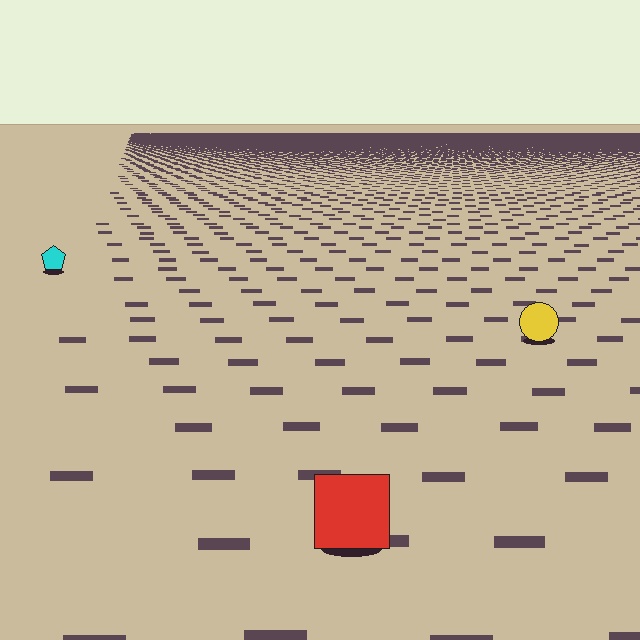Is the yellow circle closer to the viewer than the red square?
No. The red square is closer — you can tell from the texture gradient: the ground texture is coarser near it.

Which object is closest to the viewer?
The red square is closest. The texture marks near it are larger and more spread out.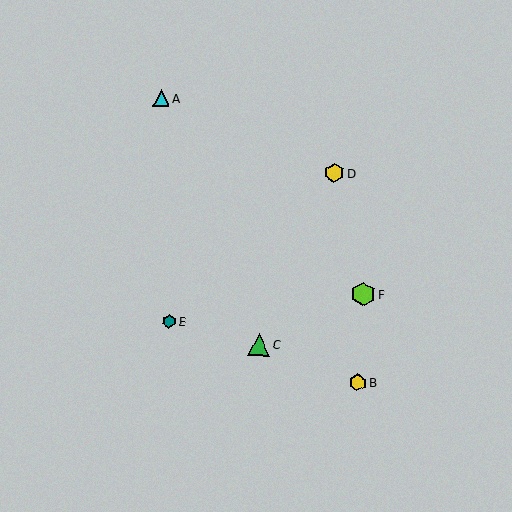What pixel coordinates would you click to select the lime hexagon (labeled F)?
Click at (363, 294) to select the lime hexagon F.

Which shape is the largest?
The lime hexagon (labeled F) is the largest.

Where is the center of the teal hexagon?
The center of the teal hexagon is at (169, 321).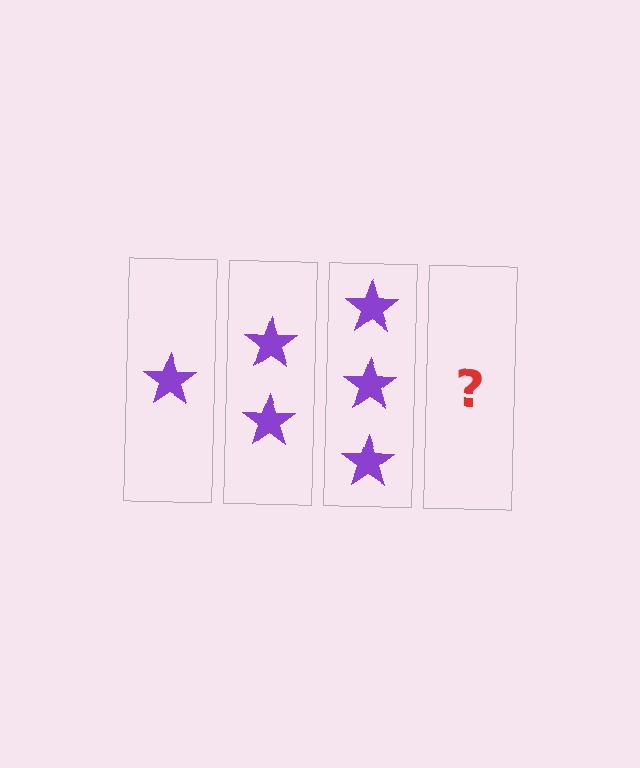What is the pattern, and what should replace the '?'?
The pattern is that each step adds one more star. The '?' should be 4 stars.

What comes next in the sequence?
The next element should be 4 stars.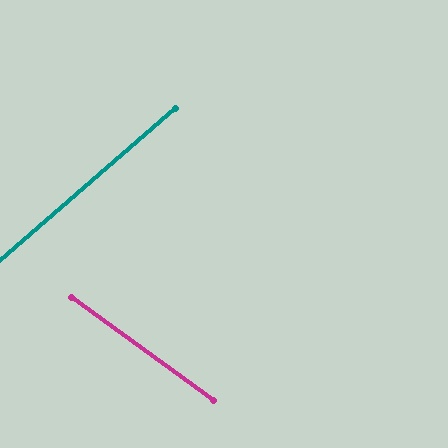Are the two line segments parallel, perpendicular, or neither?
Neither parallel nor perpendicular — they differ by about 77°.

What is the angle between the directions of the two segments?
Approximately 77 degrees.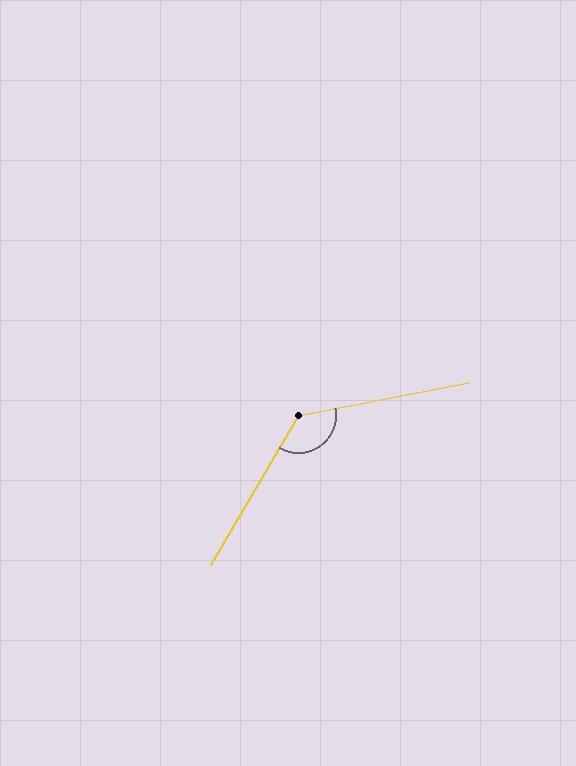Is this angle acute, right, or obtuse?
It is obtuse.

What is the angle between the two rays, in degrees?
Approximately 131 degrees.